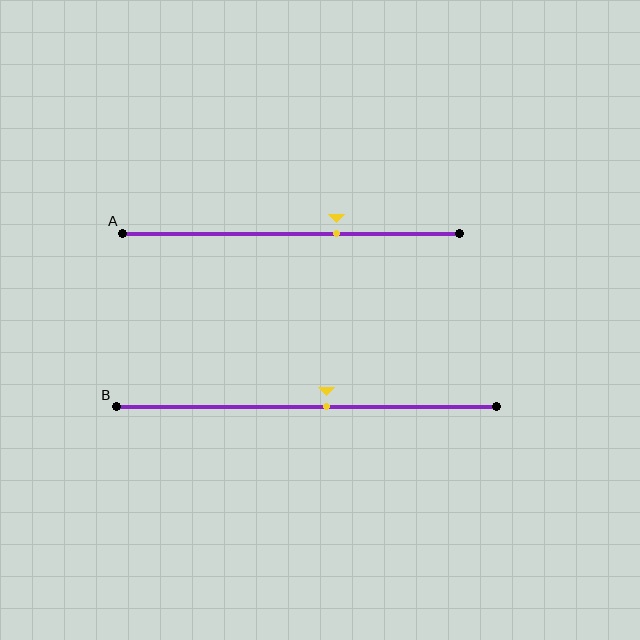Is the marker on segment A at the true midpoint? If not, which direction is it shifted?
No, the marker on segment A is shifted to the right by about 13% of the segment length.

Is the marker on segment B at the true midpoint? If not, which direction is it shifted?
No, the marker on segment B is shifted to the right by about 5% of the segment length.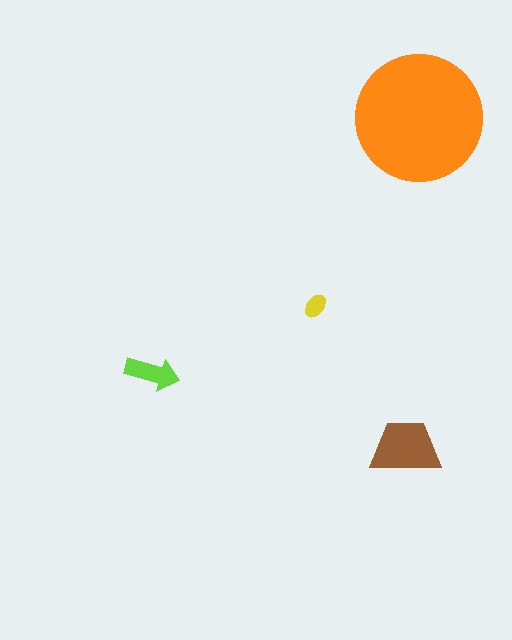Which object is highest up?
The orange circle is topmost.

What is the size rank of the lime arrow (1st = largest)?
3rd.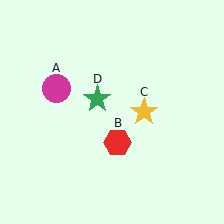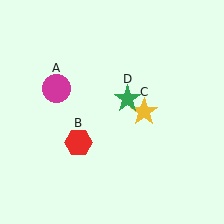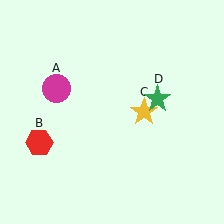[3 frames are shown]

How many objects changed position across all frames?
2 objects changed position: red hexagon (object B), green star (object D).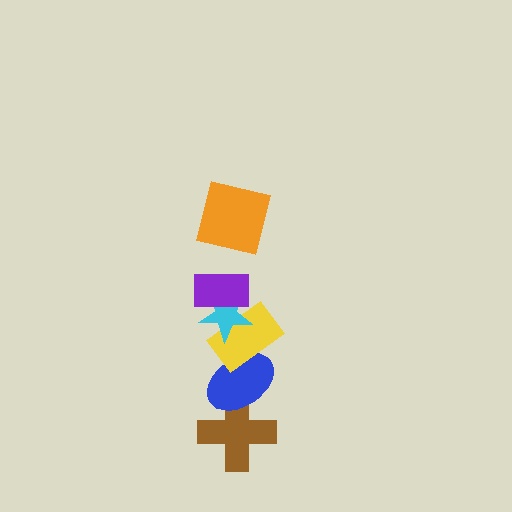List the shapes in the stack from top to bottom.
From top to bottom: the orange square, the purple rectangle, the cyan star, the yellow rectangle, the blue ellipse, the brown cross.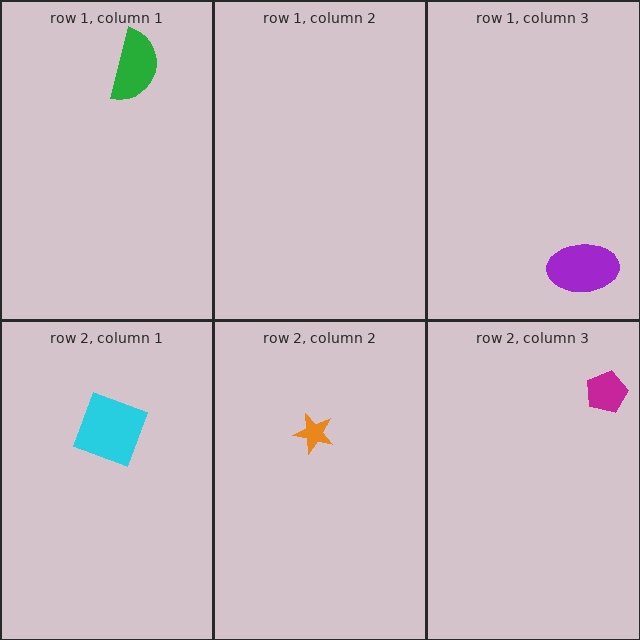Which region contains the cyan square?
The row 2, column 1 region.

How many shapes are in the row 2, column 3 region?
1.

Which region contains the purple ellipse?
The row 1, column 3 region.